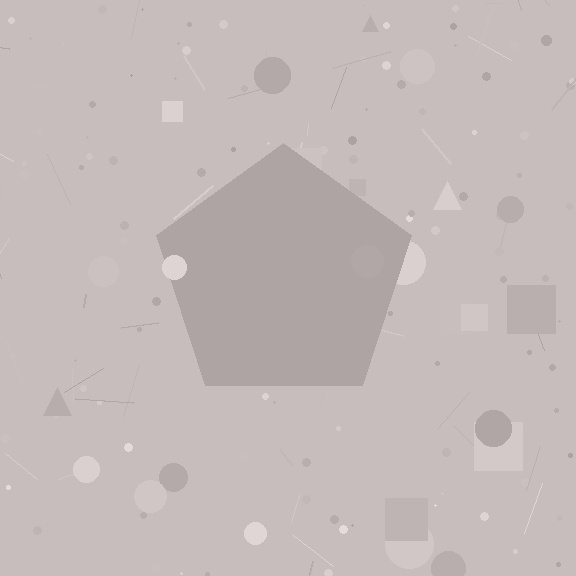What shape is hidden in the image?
A pentagon is hidden in the image.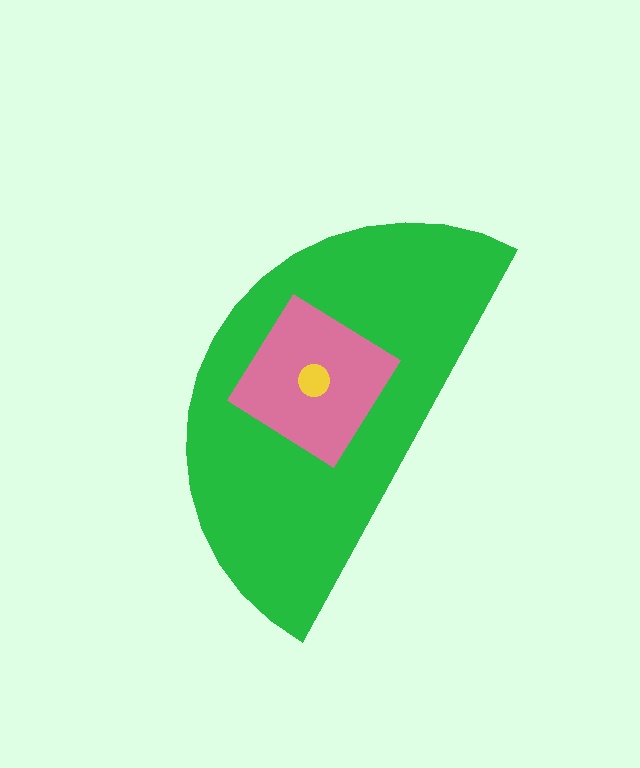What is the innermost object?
The yellow circle.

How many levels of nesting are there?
3.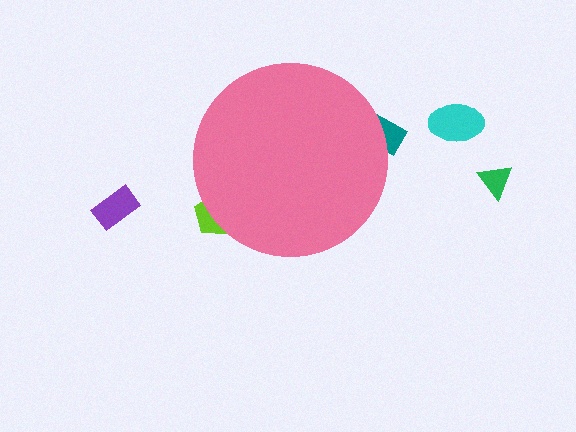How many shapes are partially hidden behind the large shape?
2 shapes are partially hidden.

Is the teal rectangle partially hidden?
Yes, the teal rectangle is partially hidden behind the pink circle.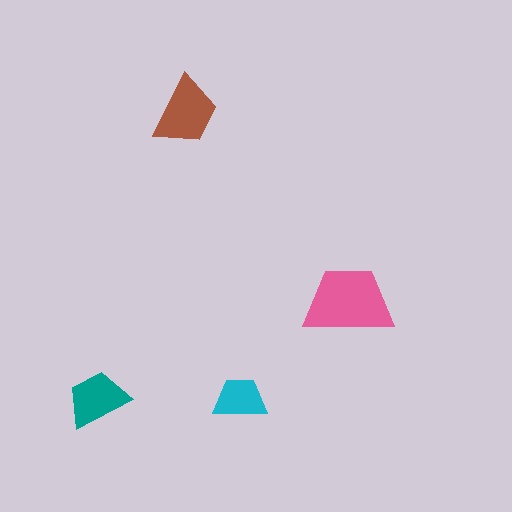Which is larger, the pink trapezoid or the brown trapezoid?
The pink one.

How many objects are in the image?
There are 4 objects in the image.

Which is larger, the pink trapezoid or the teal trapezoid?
The pink one.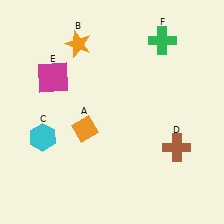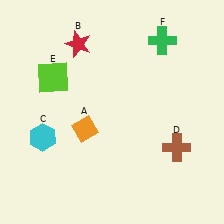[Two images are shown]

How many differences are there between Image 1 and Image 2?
There are 2 differences between the two images.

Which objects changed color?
B changed from orange to red. E changed from magenta to lime.